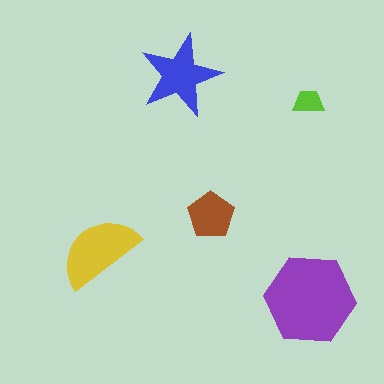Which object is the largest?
The purple hexagon.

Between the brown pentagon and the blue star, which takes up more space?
The blue star.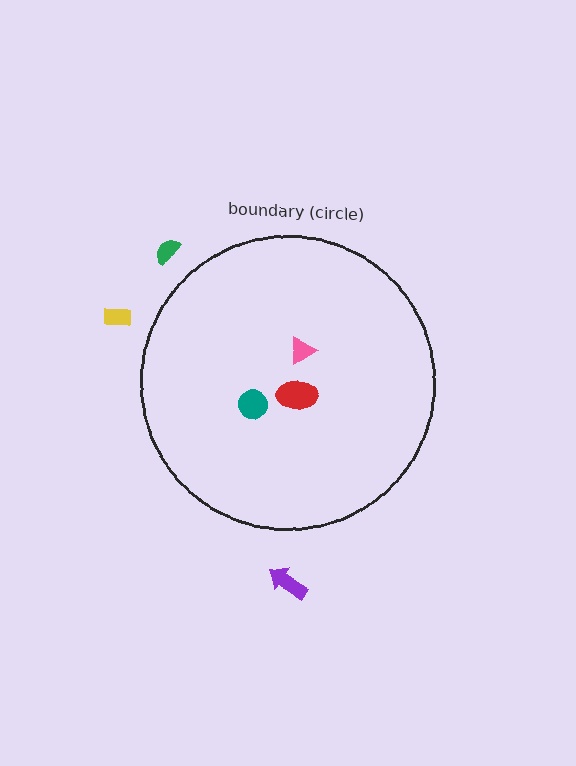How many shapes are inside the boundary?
3 inside, 3 outside.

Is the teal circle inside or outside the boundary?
Inside.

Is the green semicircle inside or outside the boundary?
Outside.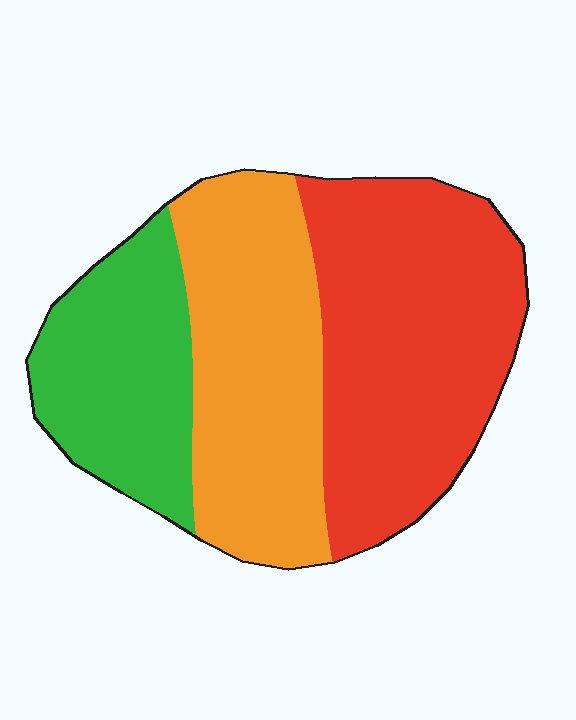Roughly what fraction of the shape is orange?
Orange covers about 35% of the shape.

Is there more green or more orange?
Orange.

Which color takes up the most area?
Red, at roughly 40%.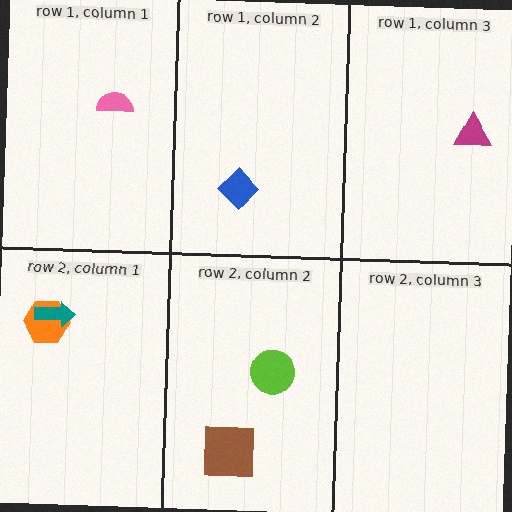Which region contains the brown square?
The row 2, column 2 region.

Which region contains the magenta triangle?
The row 1, column 3 region.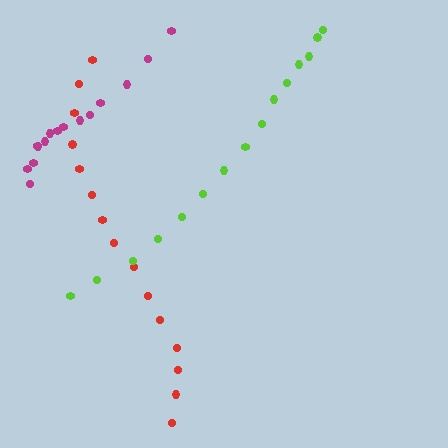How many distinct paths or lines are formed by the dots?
There are 3 distinct paths.